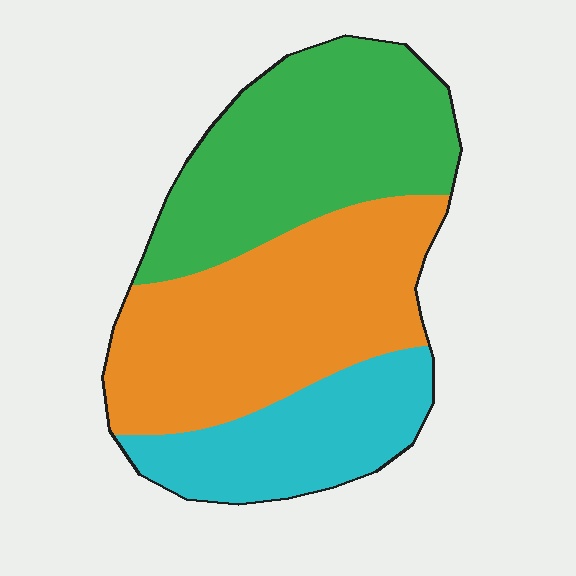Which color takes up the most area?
Orange, at roughly 40%.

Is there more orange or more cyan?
Orange.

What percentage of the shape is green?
Green covers 37% of the shape.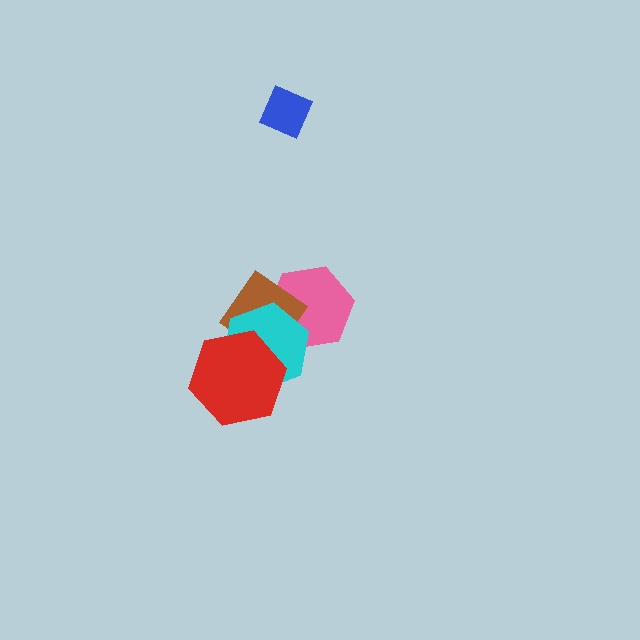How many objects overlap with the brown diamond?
3 objects overlap with the brown diamond.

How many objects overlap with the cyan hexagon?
3 objects overlap with the cyan hexagon.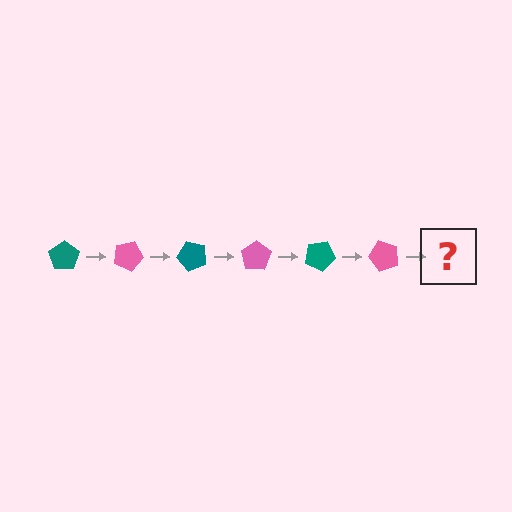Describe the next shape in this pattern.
It should be a teal pentagon, rotated 150 degrees from the start.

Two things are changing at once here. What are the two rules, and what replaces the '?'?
The two rules are that it rotates 25 degrees each step and the color cycles through teal and pink. The '?' should be a teal pentagon, rotated 150 degrees from the start.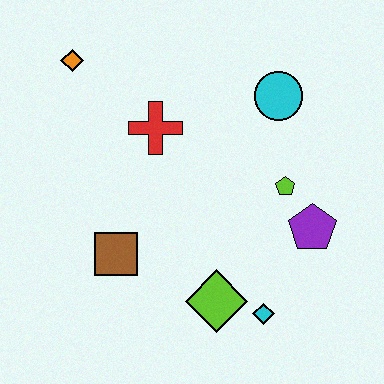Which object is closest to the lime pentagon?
The purple pentagon is closest to the lime pentagon.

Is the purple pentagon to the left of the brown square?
No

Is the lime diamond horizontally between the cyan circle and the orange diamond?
Yes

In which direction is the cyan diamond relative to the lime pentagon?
The cyan diamond is below the lime pentagon.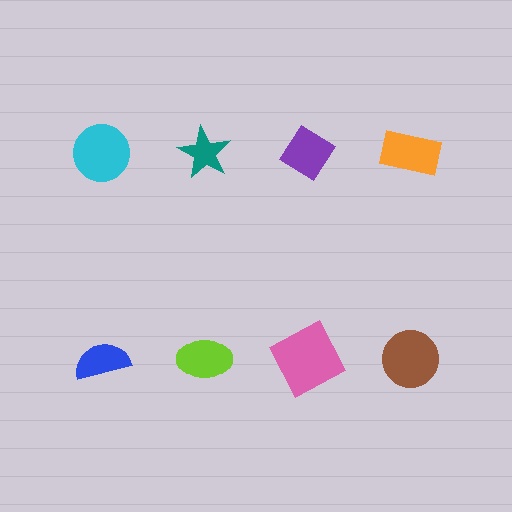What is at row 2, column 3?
A pink square.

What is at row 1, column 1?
A cyan circle.